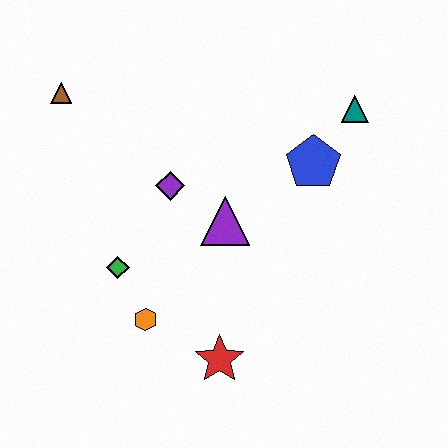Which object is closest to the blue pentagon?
The teal triangle is closest to the blue pentagon.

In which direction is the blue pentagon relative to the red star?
The blue pentagon is above the red star.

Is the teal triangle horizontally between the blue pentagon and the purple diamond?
No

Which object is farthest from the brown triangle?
The red star is farthest from the brown triangle.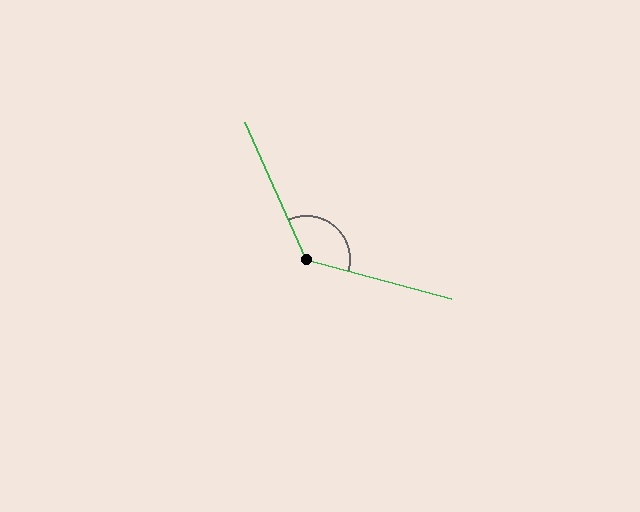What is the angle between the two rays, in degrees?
Approximately 129 degrees.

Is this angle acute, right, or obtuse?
It is obtuse.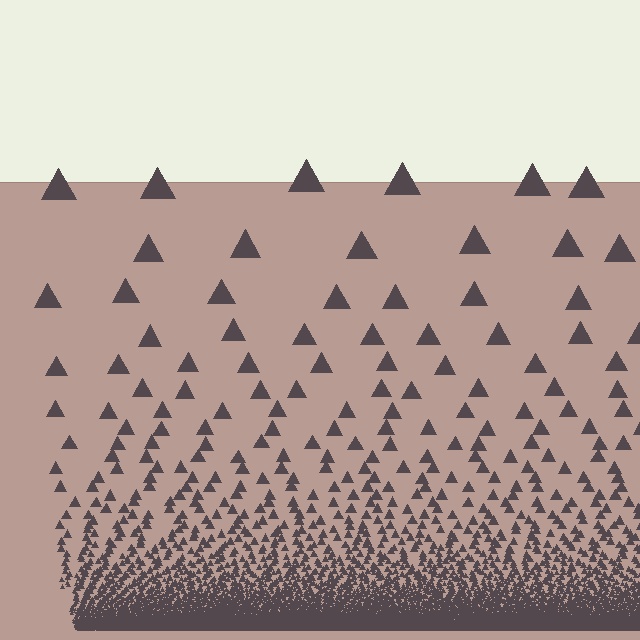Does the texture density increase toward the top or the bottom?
Density increases toward the bottom.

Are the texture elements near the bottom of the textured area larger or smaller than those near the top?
Smaller. The gradient is inverted — elements near the bottom are smaller and denser.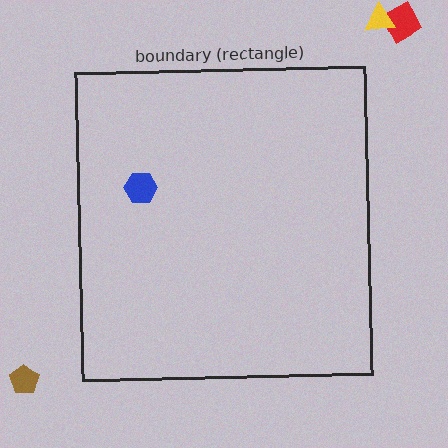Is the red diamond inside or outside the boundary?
Outside.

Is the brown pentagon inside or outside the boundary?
Outside.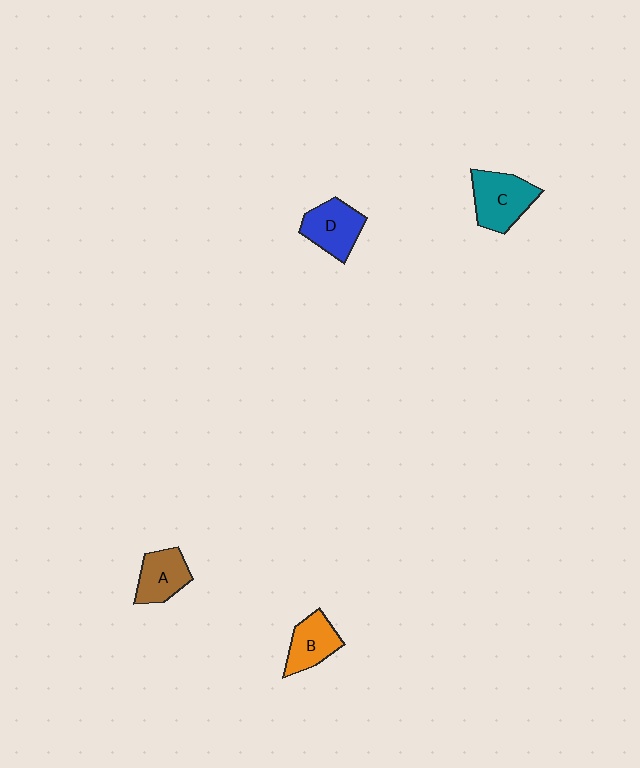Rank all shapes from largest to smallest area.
From largest to smallest: C (teal), D (blue), A (brown), B (orange).